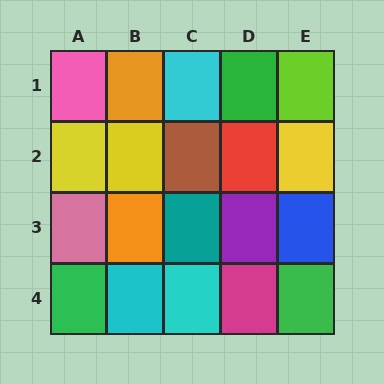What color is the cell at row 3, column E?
Blue.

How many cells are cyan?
3 cells are cyan.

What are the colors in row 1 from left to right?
Pink, orange, cyan, green, lime.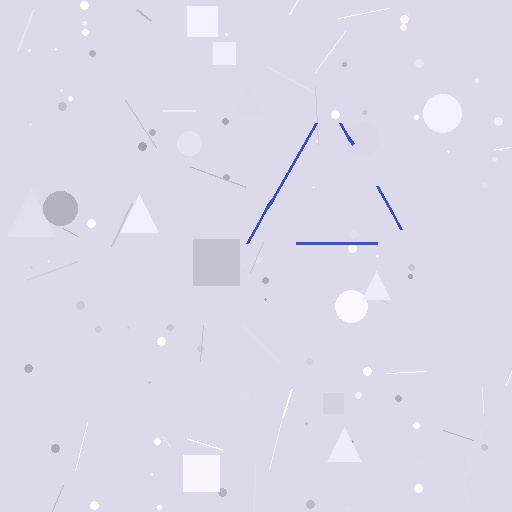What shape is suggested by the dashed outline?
The dashed outline suggests a triangle.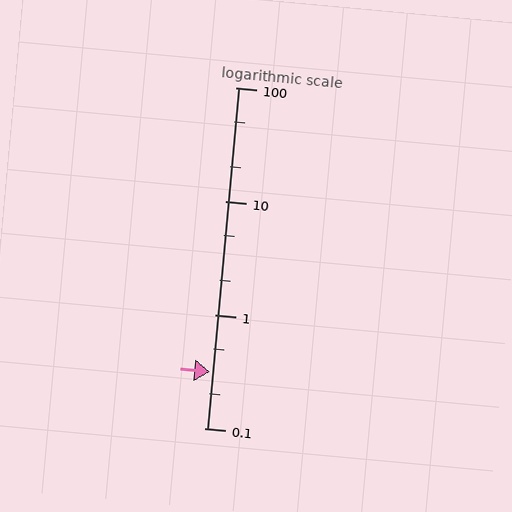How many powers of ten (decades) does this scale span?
The scale spans 3 decades, from 0.1 to 100.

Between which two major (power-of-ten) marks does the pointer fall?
The pointer is between 0.1 and 1.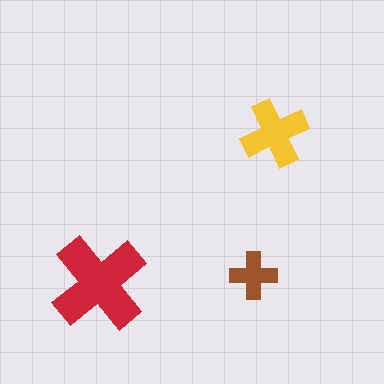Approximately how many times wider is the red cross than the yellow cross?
About 1.5 times wider.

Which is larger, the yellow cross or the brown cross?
The yellow one.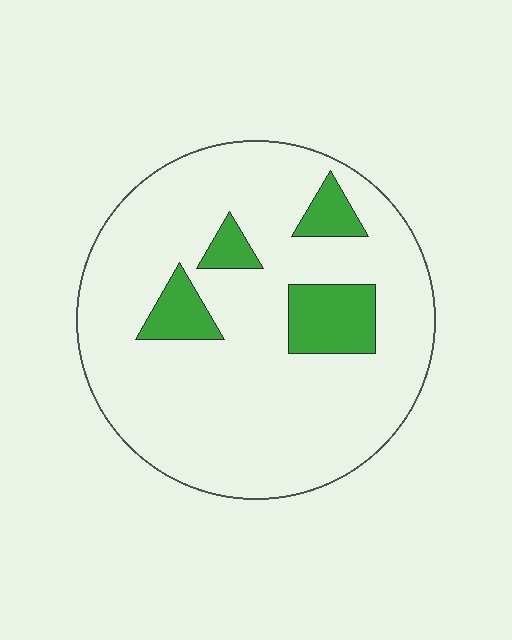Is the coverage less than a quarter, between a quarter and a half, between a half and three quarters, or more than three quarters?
Less than a quarter.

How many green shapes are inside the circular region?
4.